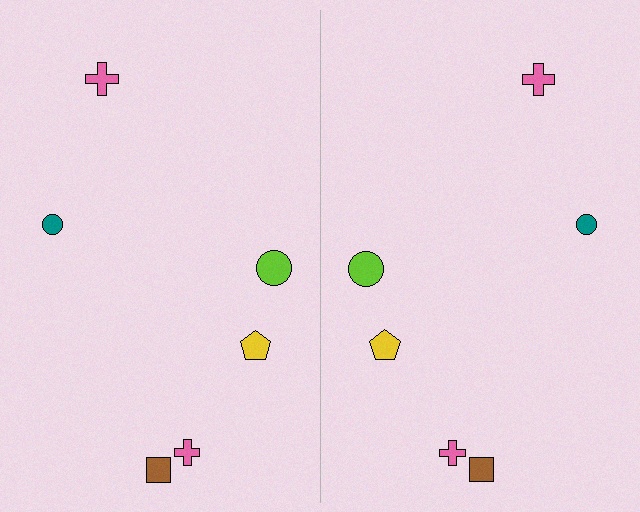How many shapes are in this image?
There are 12 shapes in this image.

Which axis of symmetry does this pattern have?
The pattern has a vertical axis of symmetry running through the center of the image.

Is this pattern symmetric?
Yes, this pattern has bilateral (reflection) symmetry.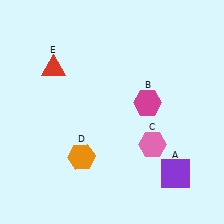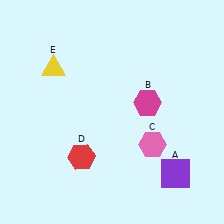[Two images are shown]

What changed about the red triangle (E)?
In Image 1, E is red. In Image 2, it changed to yellow.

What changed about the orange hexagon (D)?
In Image 1, D is orange. In Image 2, it changed to red.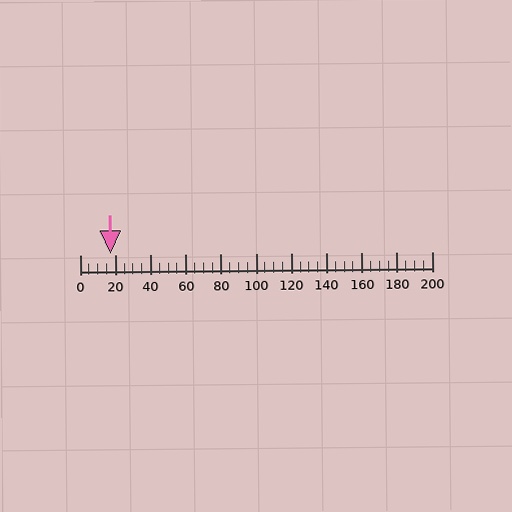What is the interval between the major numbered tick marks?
The major tick marks are spaced 20 units apart.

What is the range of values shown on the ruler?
The ruler shows values from 0 to 200.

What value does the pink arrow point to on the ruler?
The pink arrow points to approximately 17.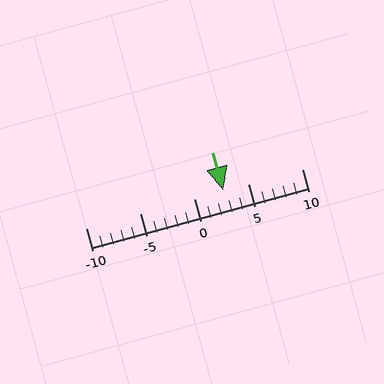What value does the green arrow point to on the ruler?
The green arrow points to approximately 3.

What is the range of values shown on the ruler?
The ruler shows values from -10 to 10.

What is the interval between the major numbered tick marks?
The major tick marks are spaced 5 units apart.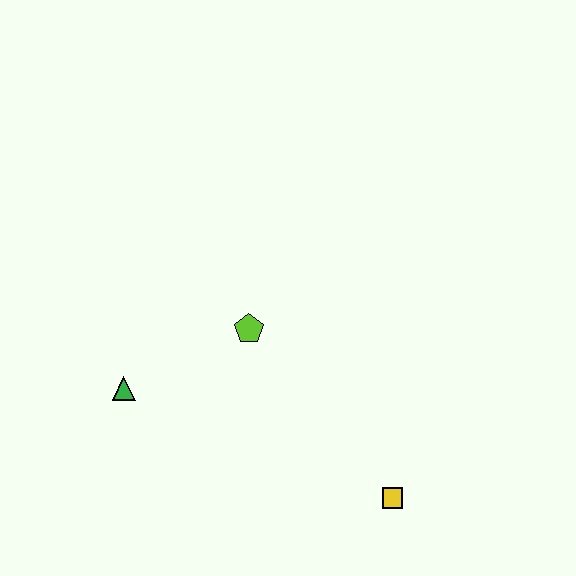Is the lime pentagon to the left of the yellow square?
Yes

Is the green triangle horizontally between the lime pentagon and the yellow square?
No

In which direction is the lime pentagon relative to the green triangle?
The lime pentagon is to the right of the green triangle.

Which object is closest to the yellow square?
The lime pentagon is closest to the yellow square.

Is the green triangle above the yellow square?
Yes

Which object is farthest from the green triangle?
The yellow square is farthest from the green triangle.